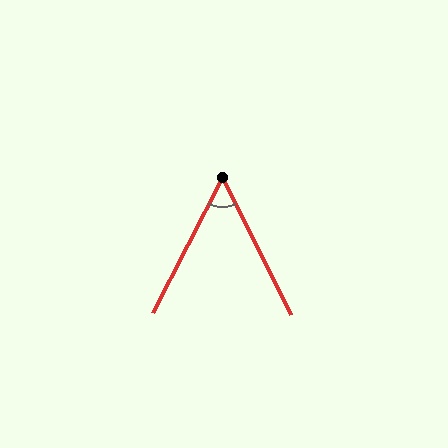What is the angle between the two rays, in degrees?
Approximately 54 degrees.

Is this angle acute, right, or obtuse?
It is acute.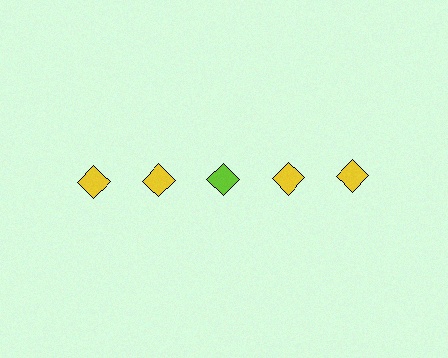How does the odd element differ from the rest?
It has a different color: lime instead of yellow.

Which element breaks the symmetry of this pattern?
The lime diamond in the top row, center column breaks the symmetry. All other shapes are yellow diamonds.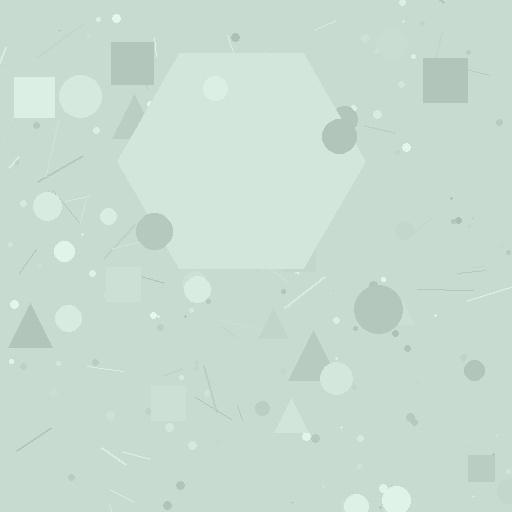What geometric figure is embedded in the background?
A hexagon is embedded in the background.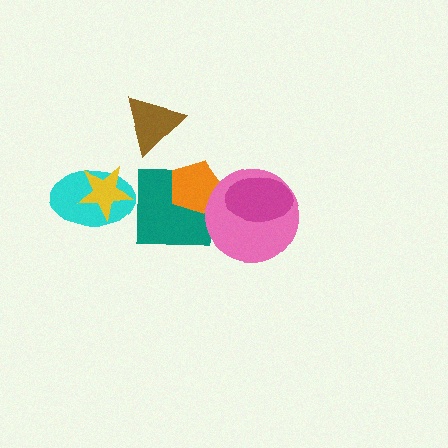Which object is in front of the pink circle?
The magenta ellipse is in front of the pink circle.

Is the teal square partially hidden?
Yes, it is partially covered by another shape.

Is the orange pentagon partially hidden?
Yes, it is partially covered by another shape.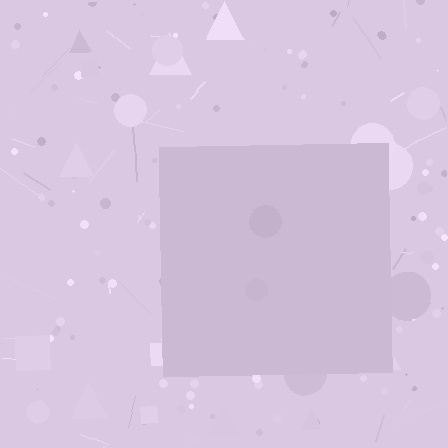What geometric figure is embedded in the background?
A square is embedded in the background.